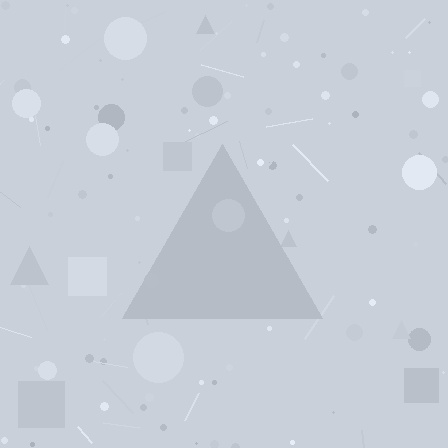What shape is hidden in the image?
A triangle is hidden in the image.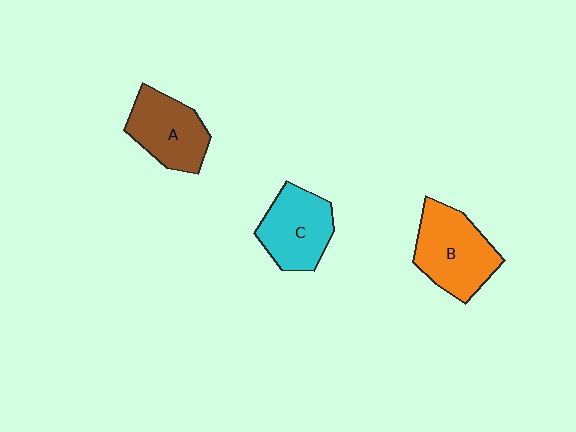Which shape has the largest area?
Shape B (orange).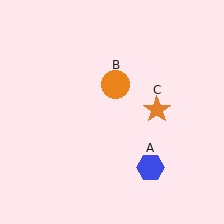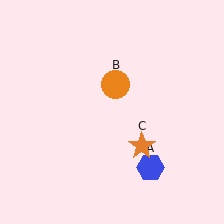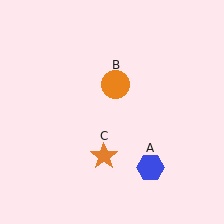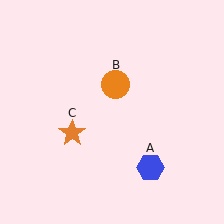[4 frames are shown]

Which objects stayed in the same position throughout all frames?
Blue hexagon (object A) and orange circle (object B) remained stationary.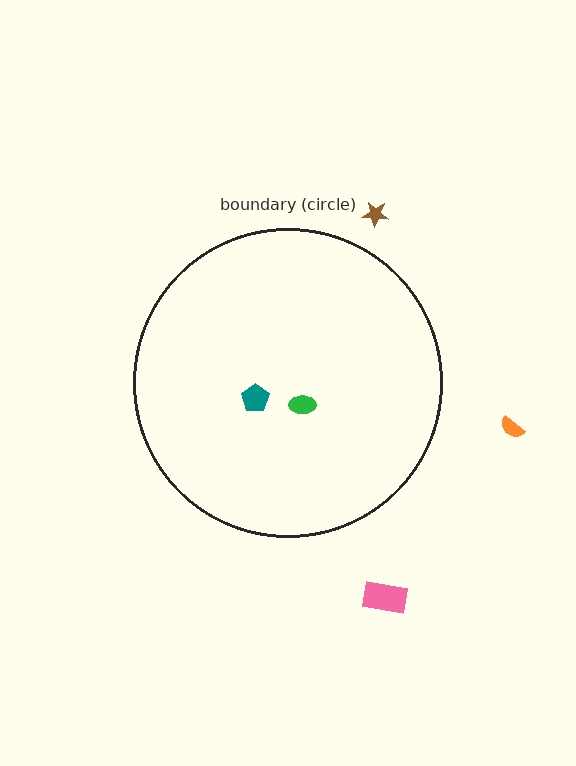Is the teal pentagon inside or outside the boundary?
Inside.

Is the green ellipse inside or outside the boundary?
Inside.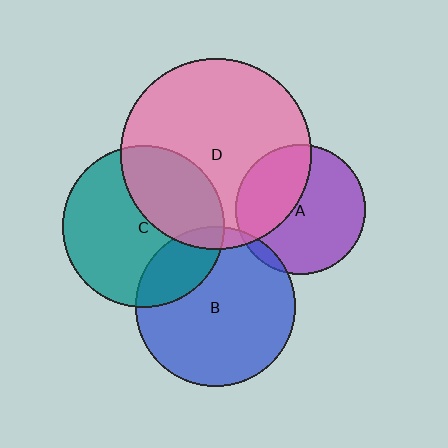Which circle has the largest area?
Circle D (pink).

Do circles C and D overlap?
Yes.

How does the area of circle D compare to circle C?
Approximately 1.4 times.